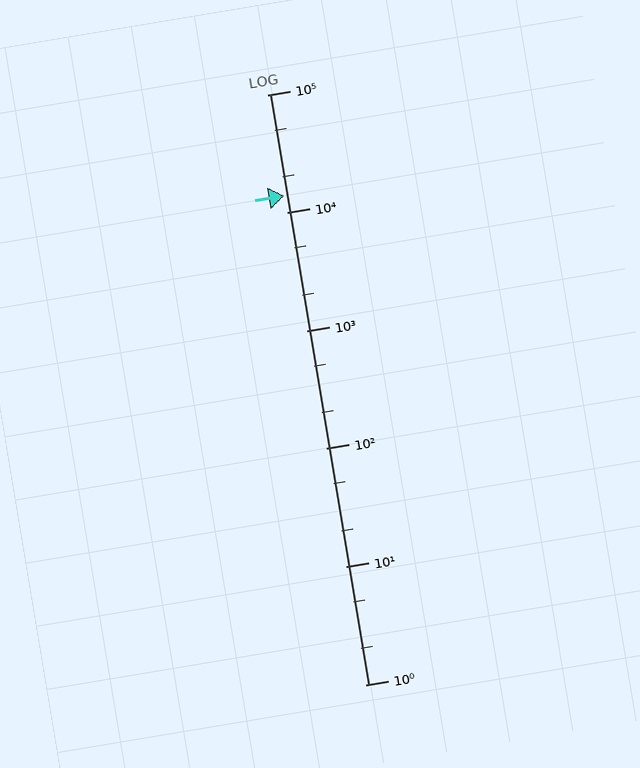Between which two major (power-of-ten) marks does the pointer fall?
The pointer is between 10000 and 100000.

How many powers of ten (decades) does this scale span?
The scale spans 5 decades, from 1 to 100000.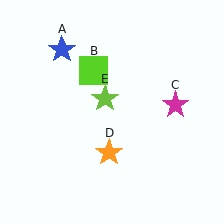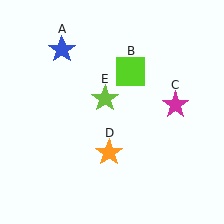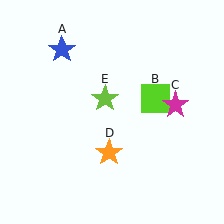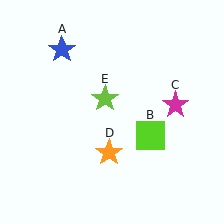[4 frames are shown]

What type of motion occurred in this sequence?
The lime square (object B) rotated clockwise around the center of the scene.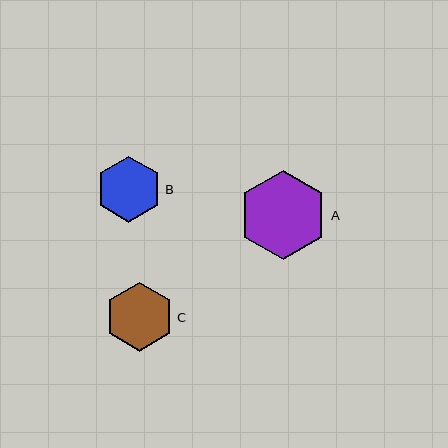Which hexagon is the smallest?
Hexagon B is the smallest with a size of approximately 66 pixels.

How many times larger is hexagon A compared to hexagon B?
Hexagon A is approximately 1.3 times the size of hexagon B.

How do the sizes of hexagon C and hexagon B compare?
Hexagon C and hexagon B are approximately the same size.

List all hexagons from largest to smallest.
From largest to smallest: A, C, B.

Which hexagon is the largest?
Hexagon A is the largest with a size of approximately 89 pixels.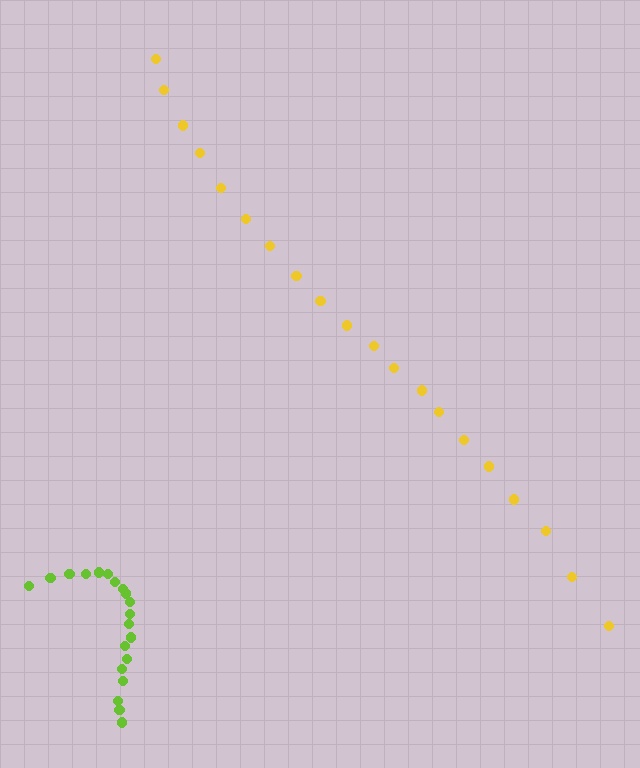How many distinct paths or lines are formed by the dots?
There are 2 distinct paths.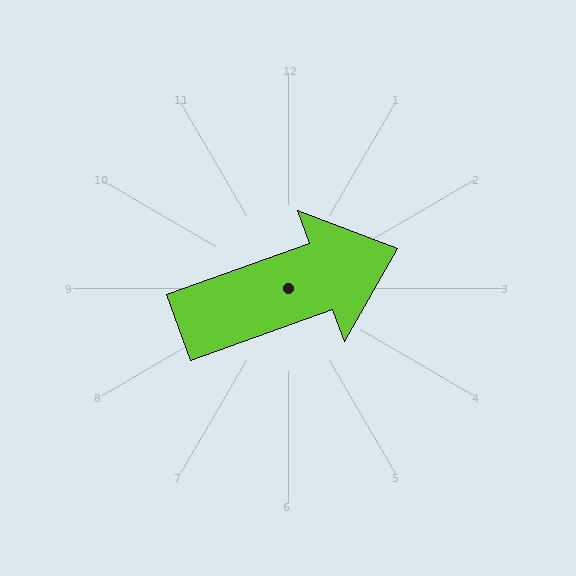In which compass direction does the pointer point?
East.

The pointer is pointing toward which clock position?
Roughly 2 o'clock.